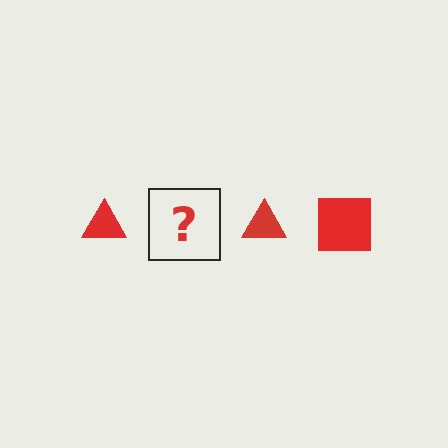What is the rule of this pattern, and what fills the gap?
The rule is that the pattern cycles through triangle, square shapes in red. The gap should be filled with a red square.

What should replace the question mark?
The question mark should be replaced with a red square.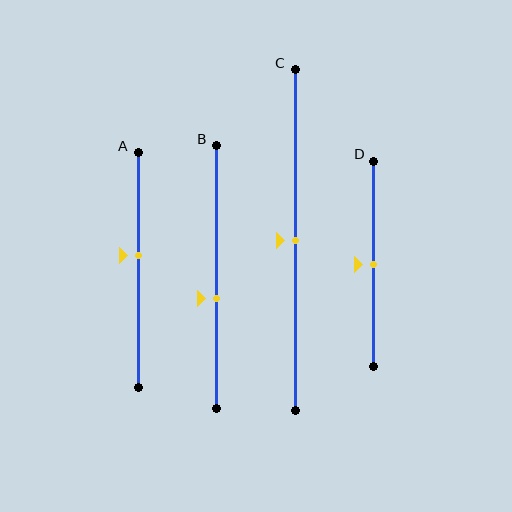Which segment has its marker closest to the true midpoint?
Segment C has its marker closest to the true midpoint.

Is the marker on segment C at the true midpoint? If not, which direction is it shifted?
Yes, the marker on segment C is at the true midpoint.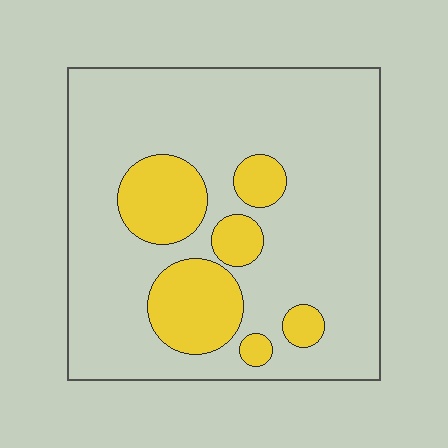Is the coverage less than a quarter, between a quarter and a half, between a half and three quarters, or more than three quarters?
Less than a quarter.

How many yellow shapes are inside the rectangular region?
6.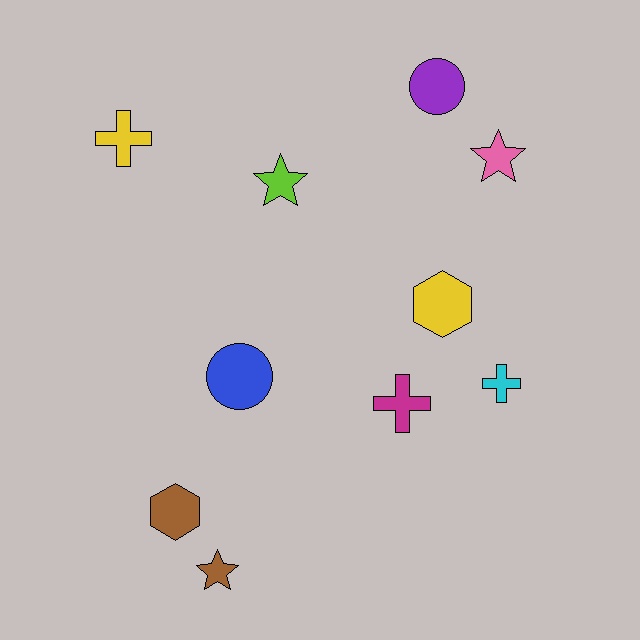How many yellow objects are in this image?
There are 2 yellow objects.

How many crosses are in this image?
There are 3 crosses.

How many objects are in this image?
There are 10 objects.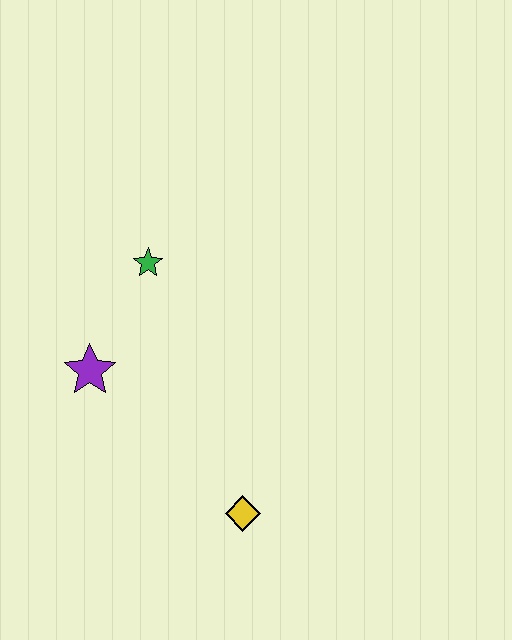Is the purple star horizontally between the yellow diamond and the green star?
No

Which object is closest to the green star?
The purple star is closest to the green star.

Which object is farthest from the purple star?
The yellow diamond is farthest from the purple star.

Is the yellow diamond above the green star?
No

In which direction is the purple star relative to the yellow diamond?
The purple star is to the left of the yellow diamond.